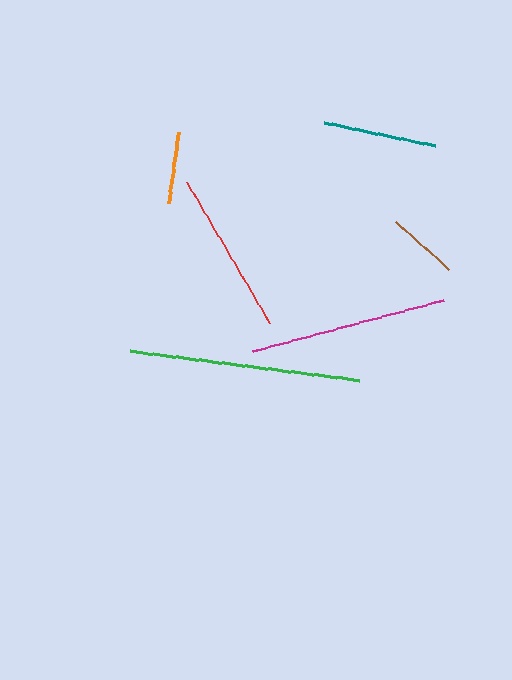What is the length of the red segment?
The red segment is approximately 164 pixels long.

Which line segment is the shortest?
The brown line is the shortest at approximately 71 pixels.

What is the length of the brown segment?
The brown segment is approximately 71 pixels long.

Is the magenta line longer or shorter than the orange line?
The magenta line is longer than the orange line.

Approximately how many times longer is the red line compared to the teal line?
The red line is approximately 1.5 times the length of the teal line.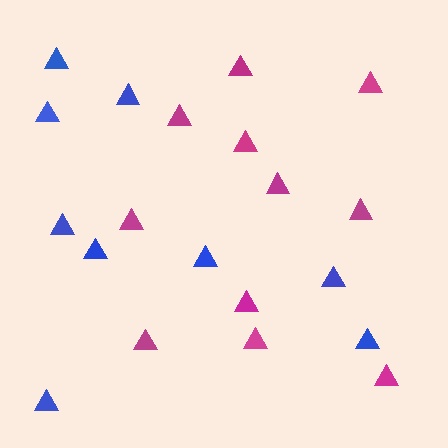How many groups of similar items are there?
There are 2 groups: one group of blue triangles (9) and one group of magenta triangles (11).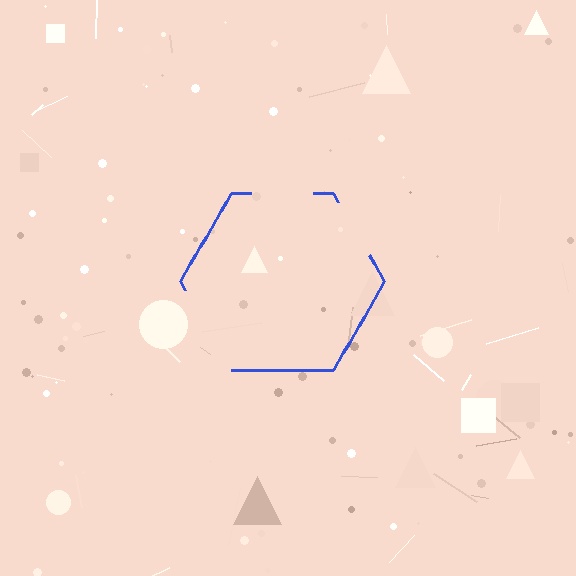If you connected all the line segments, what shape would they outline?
They would outline a hexagon.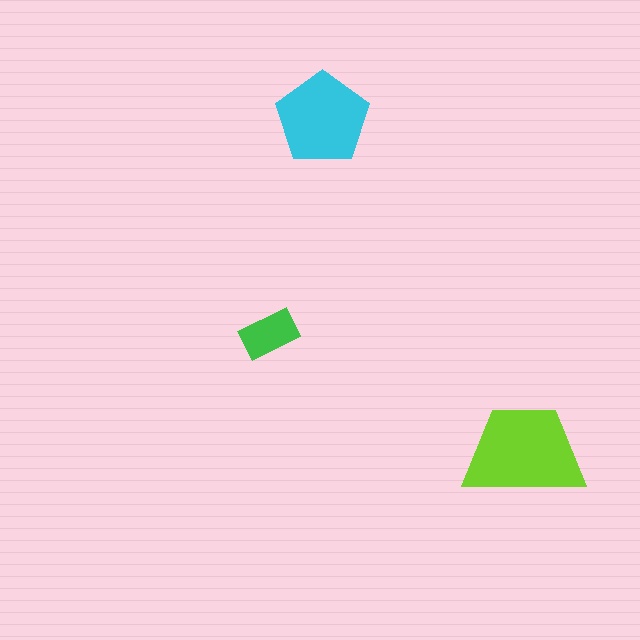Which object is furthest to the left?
The green rectangle is leftmost.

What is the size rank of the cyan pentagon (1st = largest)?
2nd.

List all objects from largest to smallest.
The lime trapezoid, the cyan pentagon, the green rectangle.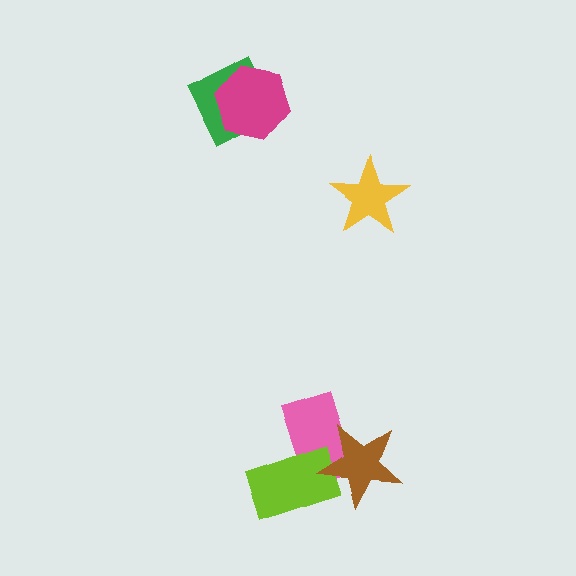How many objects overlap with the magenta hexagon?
1 object overlaps with the magenta hexagon.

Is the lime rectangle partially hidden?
Yes, it is partially covered by another shape.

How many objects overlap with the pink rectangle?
2 objects overlap with the pink rectangle.